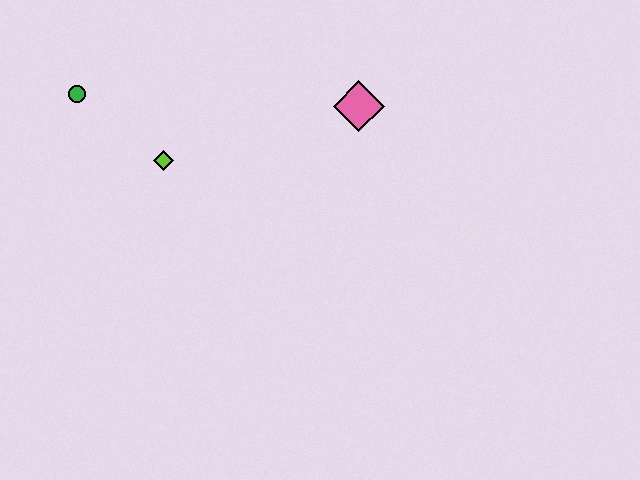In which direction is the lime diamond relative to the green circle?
The lime diamond is to the right of the green circle.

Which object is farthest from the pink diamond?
The green circle is farthest from the pink diamond.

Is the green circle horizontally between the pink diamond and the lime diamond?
No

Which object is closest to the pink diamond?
The lime diamond is closest to the pink diamond.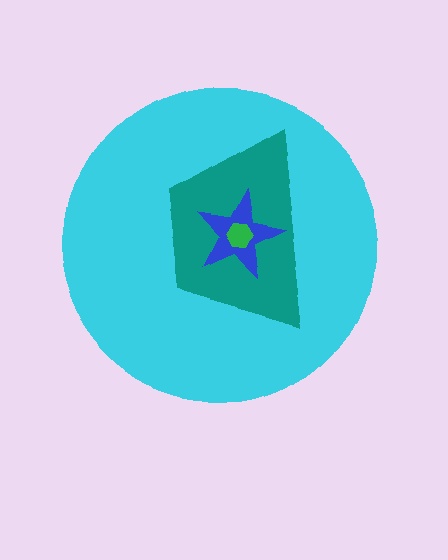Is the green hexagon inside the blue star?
Yes.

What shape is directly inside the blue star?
The green hexagon.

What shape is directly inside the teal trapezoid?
The blue star.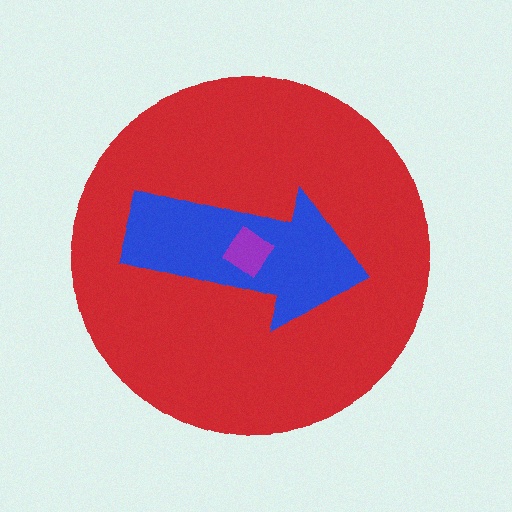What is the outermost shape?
The red circle.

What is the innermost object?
The purple diamond.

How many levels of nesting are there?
3.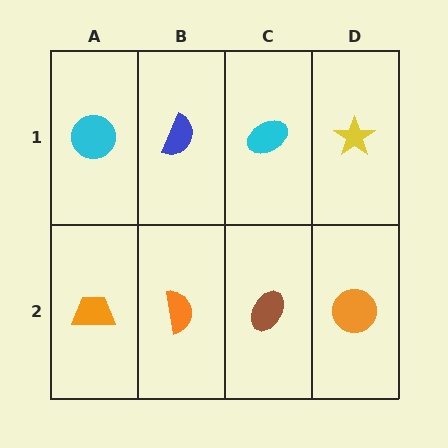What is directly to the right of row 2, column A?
An orange semicircle.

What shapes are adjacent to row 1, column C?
A brown ellipse (row 2, column C), a blue semicircle (row 1, column B), a yellow star (row 1, column D).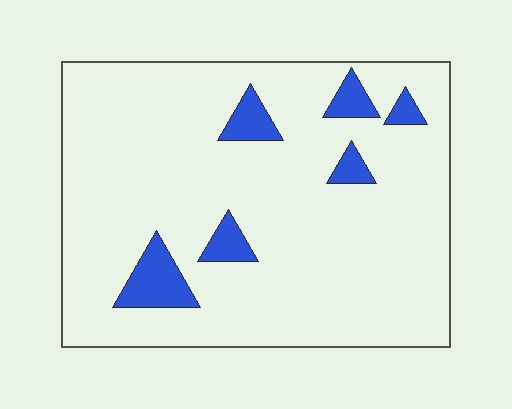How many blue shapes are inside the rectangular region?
6.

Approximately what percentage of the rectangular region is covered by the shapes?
Approximately 10%.